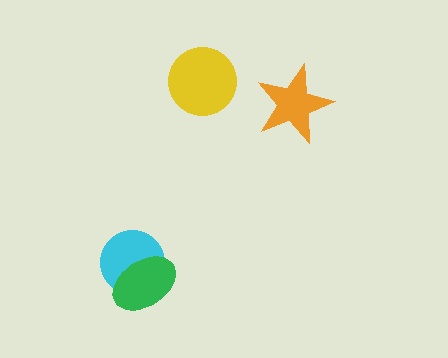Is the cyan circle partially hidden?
Yes, it is partially covered by another shape.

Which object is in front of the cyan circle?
The green ellipse is in front of the cyan circle.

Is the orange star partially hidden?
No, no other shape covers it.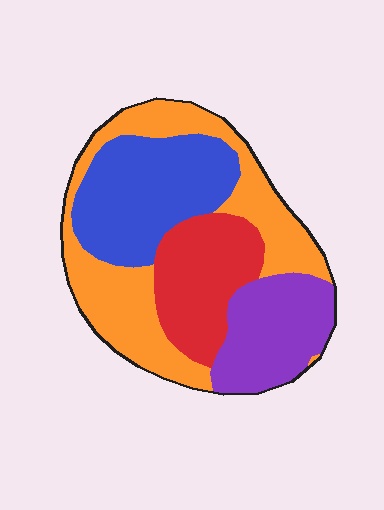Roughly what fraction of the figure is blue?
Blue takes up between a sixth and a third of the figure.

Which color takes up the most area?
Orange, at roughly 35%.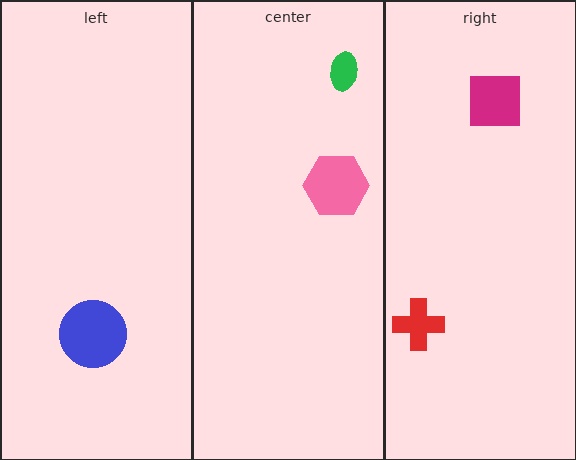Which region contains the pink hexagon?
The center region.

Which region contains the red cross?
The right region.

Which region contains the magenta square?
The right region.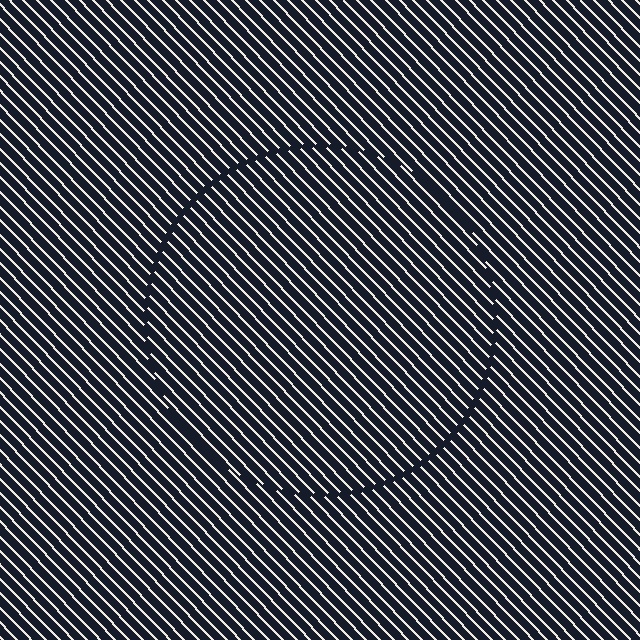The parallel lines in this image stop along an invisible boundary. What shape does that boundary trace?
An illusory circle. The interior of the shape contains the same grating, shifted by half a period — the contour is defined by the phase discontinuity where line-ends from the inner and outer gratings abut.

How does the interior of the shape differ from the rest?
The interior of the shape contains the same grating, shifted by half a period — the contour is defined by the phase discontinuity where line-ends from the inner and outer gratings abut.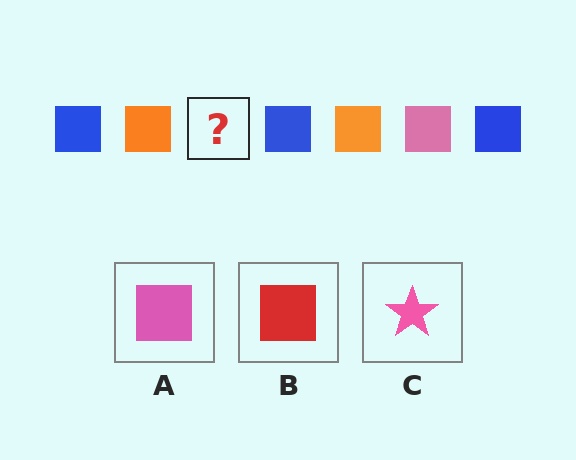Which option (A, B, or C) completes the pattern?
A.